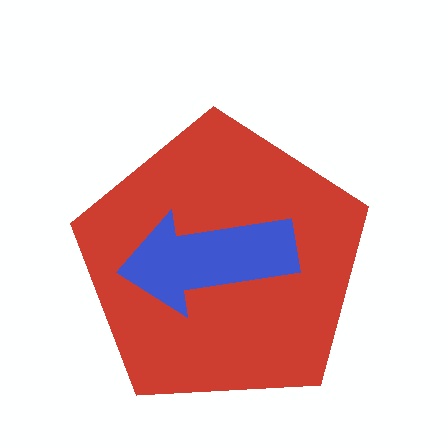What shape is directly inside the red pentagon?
The blue arrow.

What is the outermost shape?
The red pentagon.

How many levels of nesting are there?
2.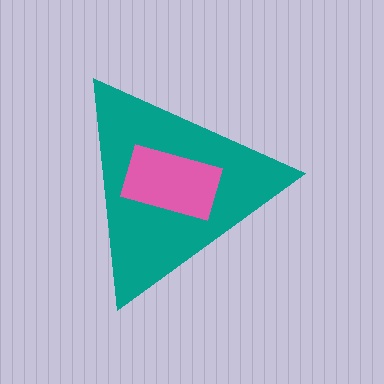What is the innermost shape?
The pink rectangle.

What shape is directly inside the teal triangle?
The pink rectangle.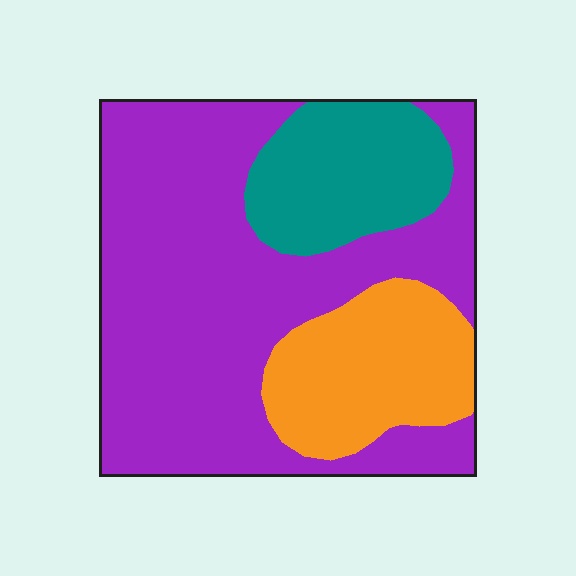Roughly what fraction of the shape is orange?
Orange covers 20% of the shape.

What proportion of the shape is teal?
Teal covers roughly 20% of the shape.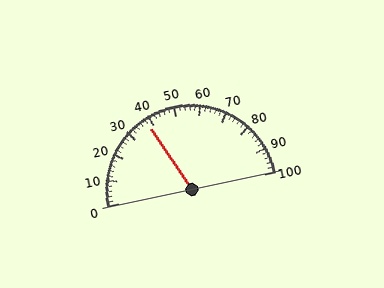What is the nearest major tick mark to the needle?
The nearest major tick mark is 40.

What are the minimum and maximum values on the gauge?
The gauge ranges from 0 to 100.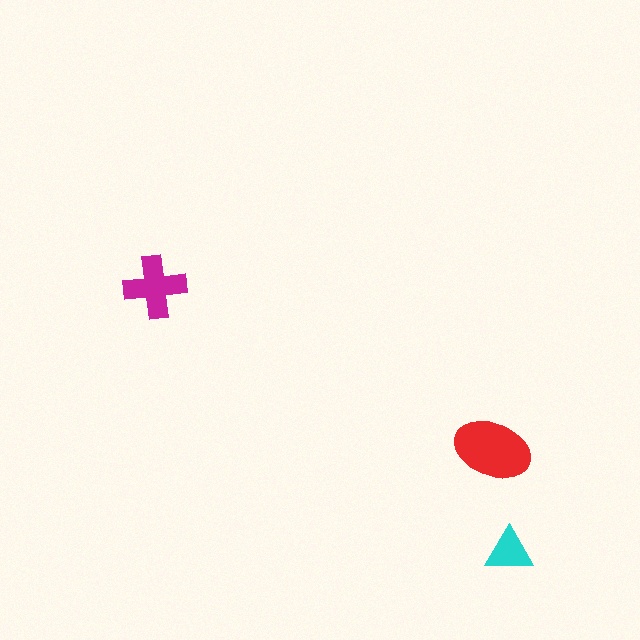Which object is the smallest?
The cyan triangle.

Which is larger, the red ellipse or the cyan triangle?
The red ellipse.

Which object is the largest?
The red ellipse.